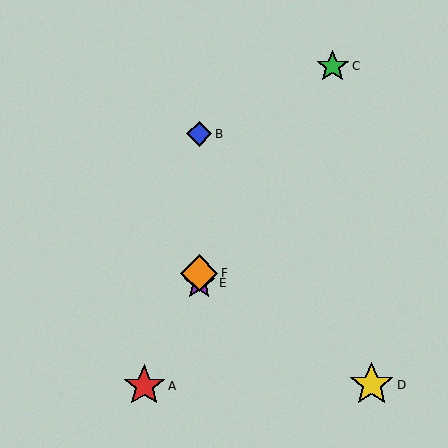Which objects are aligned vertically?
Objects B, E, F are aligned vertically.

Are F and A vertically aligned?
No, F is at x≈199 and A is at x≈144.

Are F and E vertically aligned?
Yes, both are at x≈199.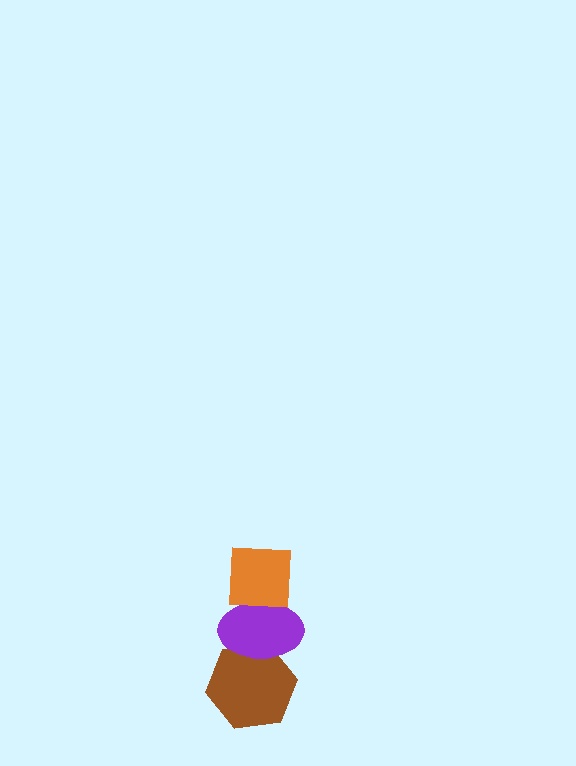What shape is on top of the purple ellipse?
The orange square is on top of the purple ellipse.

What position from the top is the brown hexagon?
The brown hexagon is 3rd from the top.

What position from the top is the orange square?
The orange square is 1st from the top.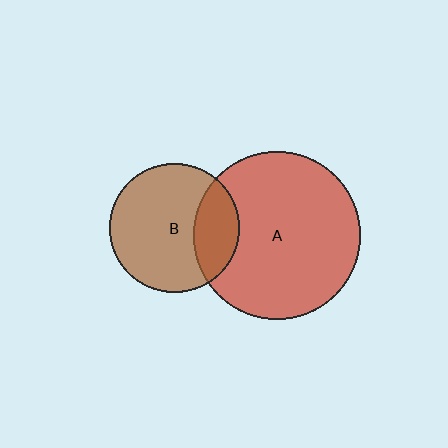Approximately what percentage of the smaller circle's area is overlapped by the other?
Approximately 25%.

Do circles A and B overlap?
Yes.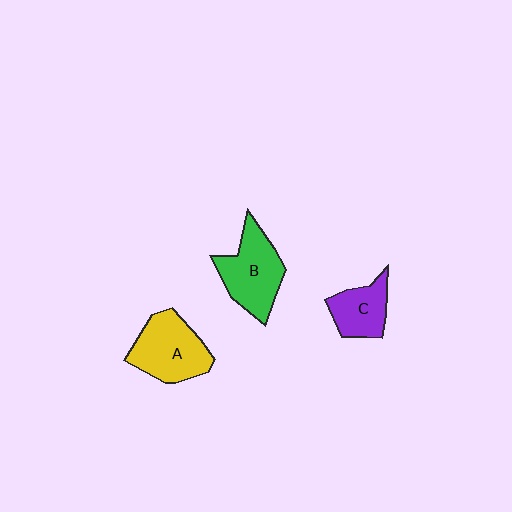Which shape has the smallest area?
Shape C (purple).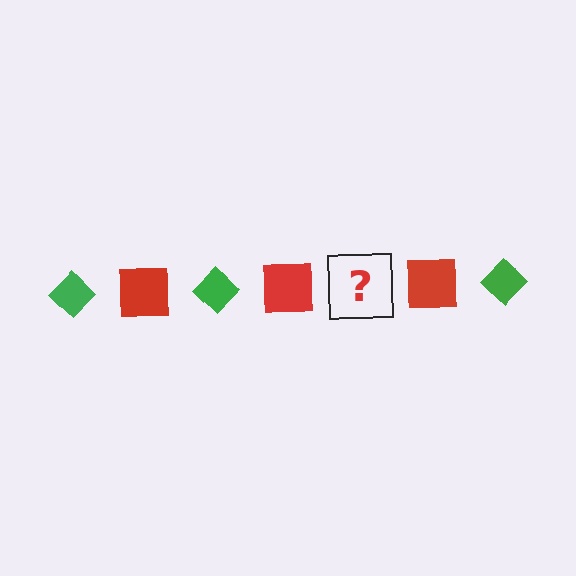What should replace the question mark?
The question mark should be replaced with a green diamond.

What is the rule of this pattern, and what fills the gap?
The rule is that the pattern alternates between green diamond and red square. The gap should be filled with a green diamond.